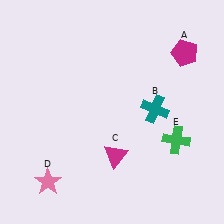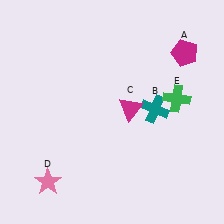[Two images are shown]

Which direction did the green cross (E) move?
The green cross (E) moved up.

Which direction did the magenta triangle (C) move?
The magenta triangle (C) moved up.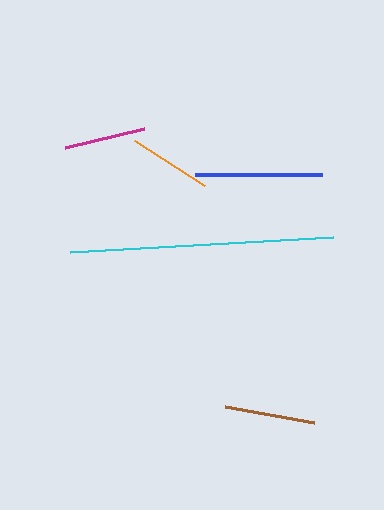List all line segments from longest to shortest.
From longest to shortest: cyan, blue, brown, orange, magenta.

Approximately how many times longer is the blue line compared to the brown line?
The blue line is approximately 1.4 times the length of the brown line.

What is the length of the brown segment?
The brown segment is approximately 91 pixels long.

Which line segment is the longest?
The cyan line is the longest at approximately 263 pixels.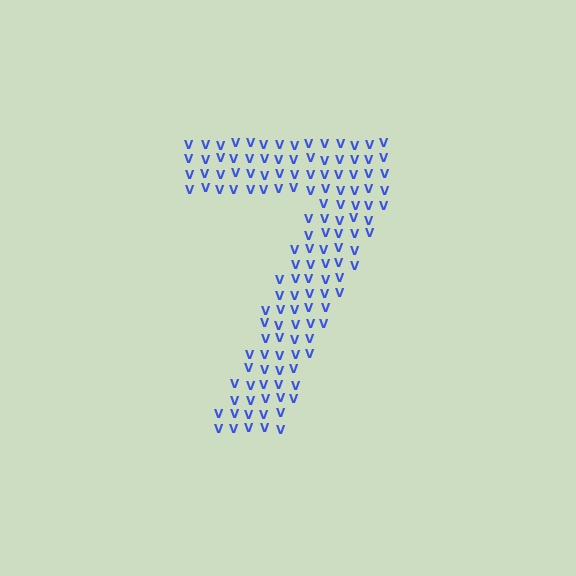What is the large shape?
The large shape is the digit 7.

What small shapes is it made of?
It is made of small letter V's.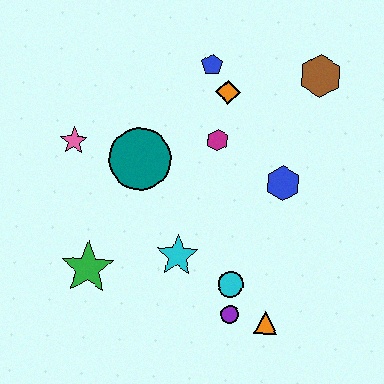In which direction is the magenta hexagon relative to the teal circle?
The magenta hexagon is to the right of the teal circle.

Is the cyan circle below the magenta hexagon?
Yes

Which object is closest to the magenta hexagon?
The orange diamond is closest to the magenta hexagon.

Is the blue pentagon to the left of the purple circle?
Yes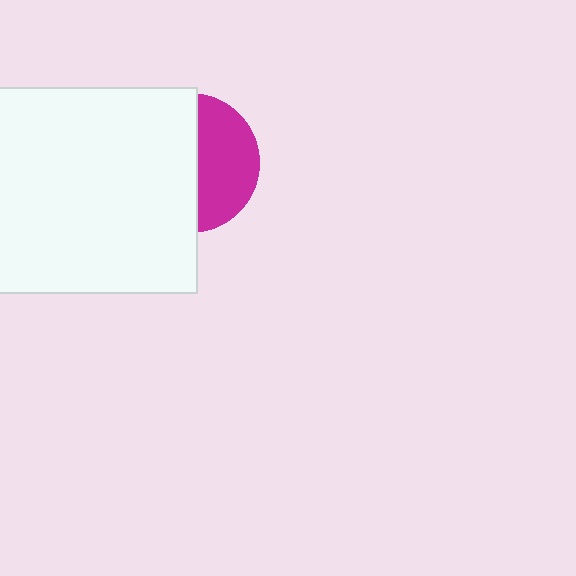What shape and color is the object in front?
The object in front is a white square.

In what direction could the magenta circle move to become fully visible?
The magenta circle could move right. That would shift it out from behind the white square entirely.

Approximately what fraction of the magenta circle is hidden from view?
Roughly 57% of the magenta circle is hidden behind the white square.